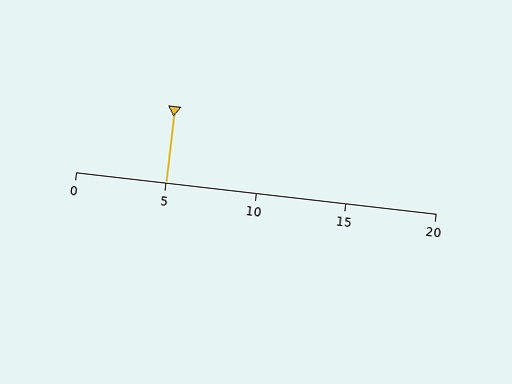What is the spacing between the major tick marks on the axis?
The major ticks are spaced 5 apart.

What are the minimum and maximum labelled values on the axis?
The axis runs from 0 to 20.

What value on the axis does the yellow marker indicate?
The marker indicates approximately 5.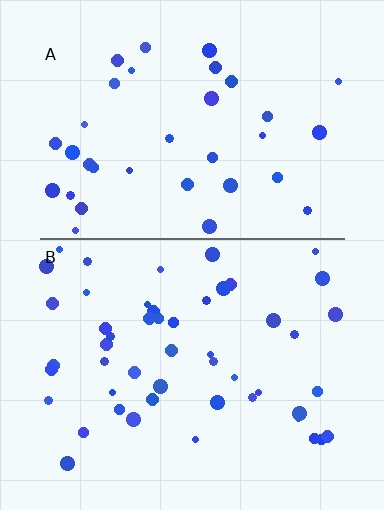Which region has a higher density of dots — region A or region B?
B (the bottom).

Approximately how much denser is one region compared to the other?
Approximately 1.4× — region B over region A.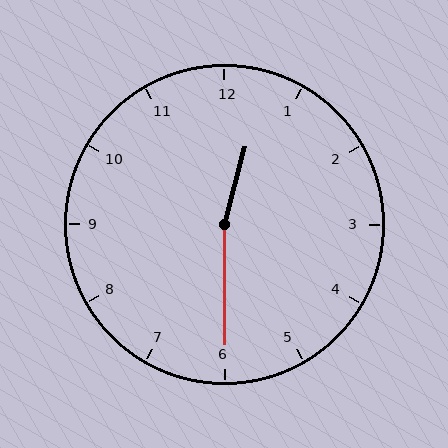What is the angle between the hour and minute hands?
Approximately 165 degrees.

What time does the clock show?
12:30.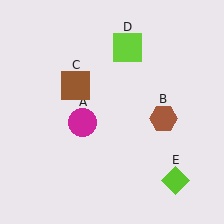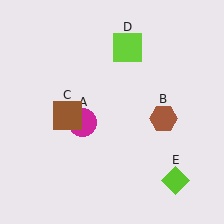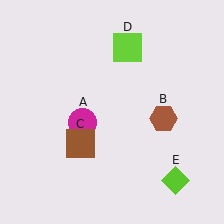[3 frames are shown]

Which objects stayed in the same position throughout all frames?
Magenta circle (object A) and brown hexagon (object B) and lime square (object D) and lime diamond (object E) remained stationary.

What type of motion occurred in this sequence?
The brown square (object C) rotated counterclockwise around the center of the scene.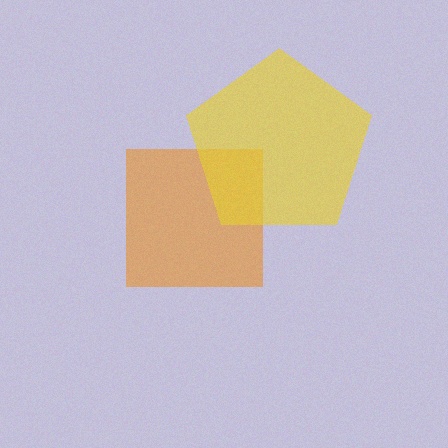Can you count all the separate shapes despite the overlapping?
Yes, there are 2 separate shapes.